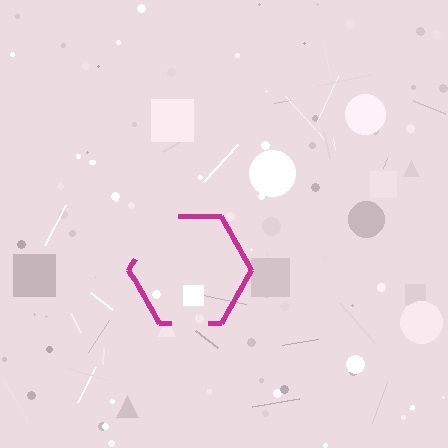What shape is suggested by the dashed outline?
The dashed outline suggests a hexagon.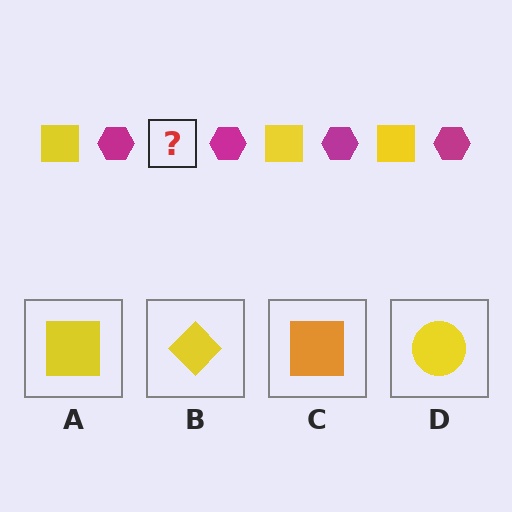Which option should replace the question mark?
Option A.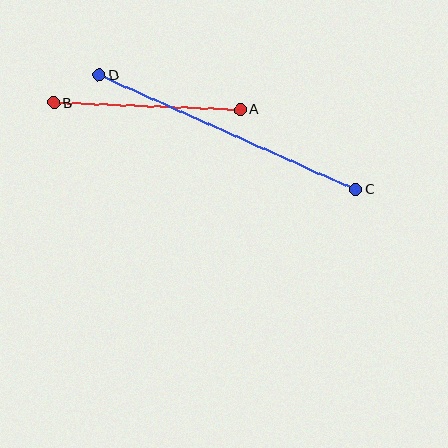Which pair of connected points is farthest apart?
Points C and D are farthest apart.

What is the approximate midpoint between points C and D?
The midpoint is at approximately (227, 133) pixels.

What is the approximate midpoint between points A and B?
The midpoint is at approximately (147, 106) pixels.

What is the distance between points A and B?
The distance is approximately 186 pixels.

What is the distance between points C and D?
The distance is approximately 280 pixels.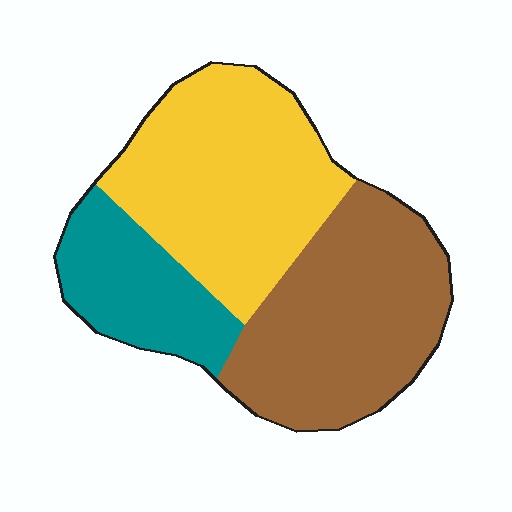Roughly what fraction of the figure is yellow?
Yellow covers around 40% of the figure.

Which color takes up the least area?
Teal, at roughly 20%.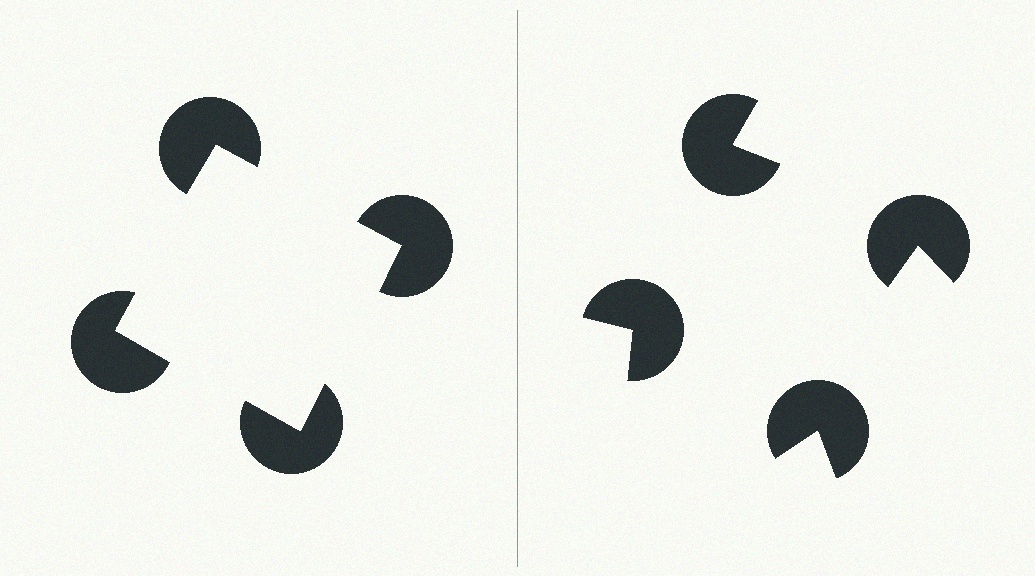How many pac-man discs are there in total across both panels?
8 — 4 on each side.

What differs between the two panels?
The pac-man discs are positioned identically on both sides; only the wedge orientations differ. On the left they align to a square; on the right they are misaligned.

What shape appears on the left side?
An illusory square.